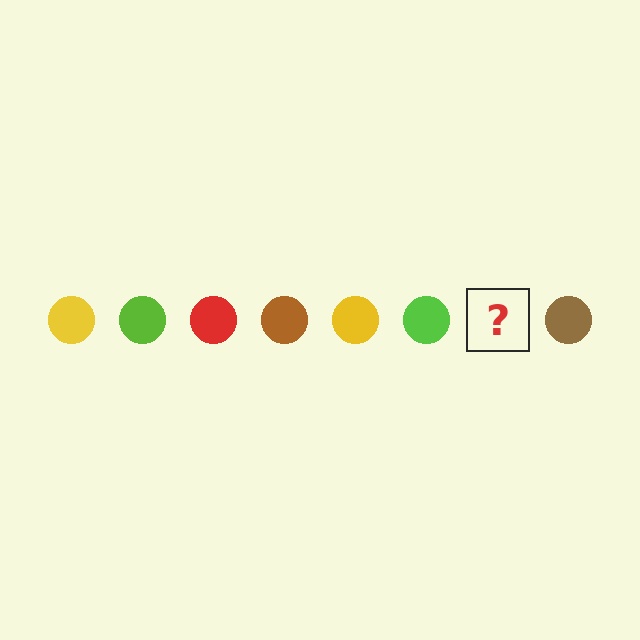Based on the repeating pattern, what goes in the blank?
The blank should be a red circle.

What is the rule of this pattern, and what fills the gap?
The rule is that the pattern cycles through yellow, lime, red, brown circles. The gap should be filled with a red circle.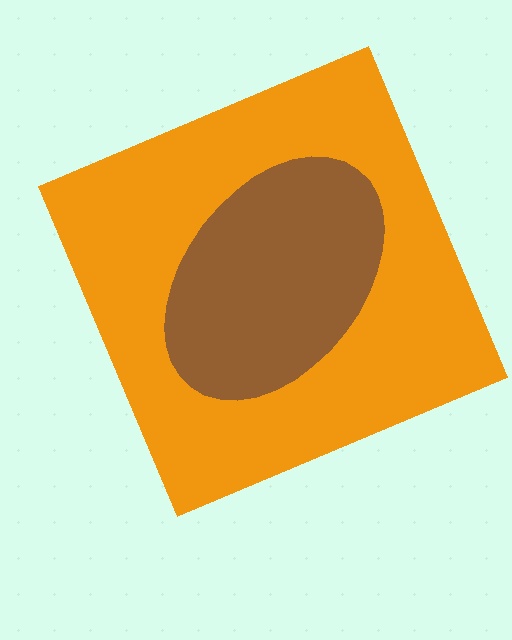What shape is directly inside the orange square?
The brown ellipse.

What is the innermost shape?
The brown ellipse.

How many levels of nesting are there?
2.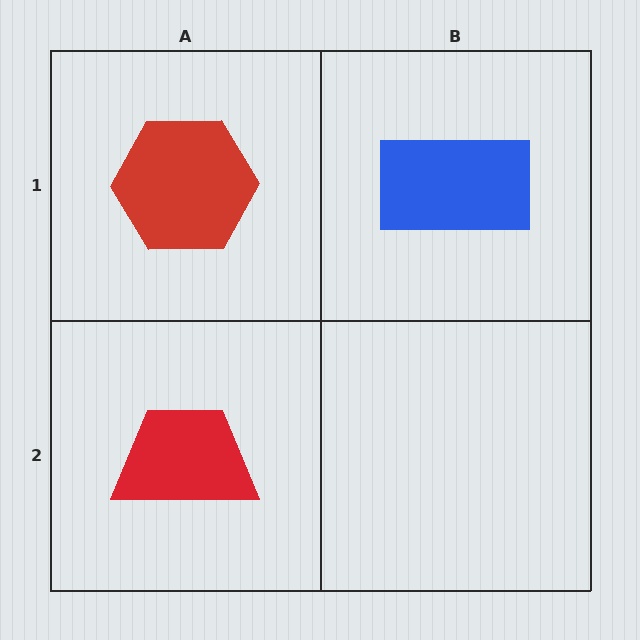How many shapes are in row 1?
2 shapes.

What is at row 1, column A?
A red hexagon.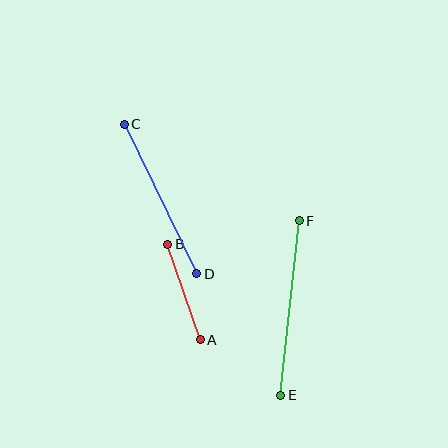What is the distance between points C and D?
The distance is approximately 166 pixels.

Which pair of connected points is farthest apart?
Points E and F are farthest apart.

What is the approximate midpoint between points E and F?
The midpoint is at approximately (290, 308) pixels.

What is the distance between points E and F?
The distance is approximately 176 pixels.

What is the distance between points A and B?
The distance is approximately 101 pixels.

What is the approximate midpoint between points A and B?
The midpoint is at approximately (184, 292) pixels.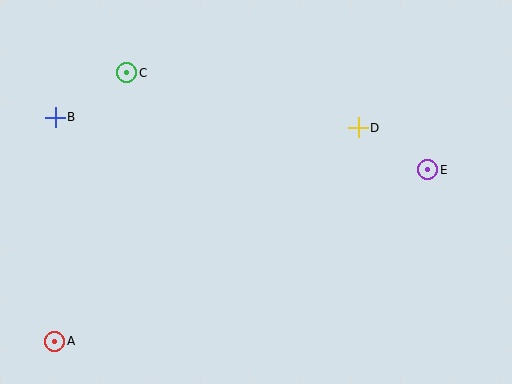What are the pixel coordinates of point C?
Point C is at (127, 73).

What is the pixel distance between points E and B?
The distance between E and B is 376 pixels.